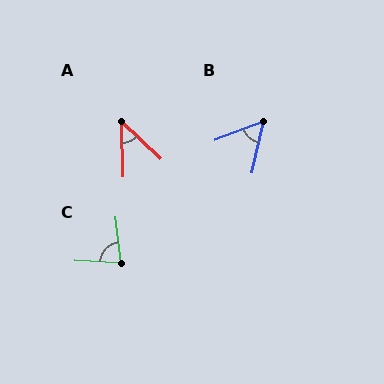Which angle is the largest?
C, at approximately 79 degrees.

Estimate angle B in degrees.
Approximately 57 degrees.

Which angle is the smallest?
A, at approximately 44 degrees.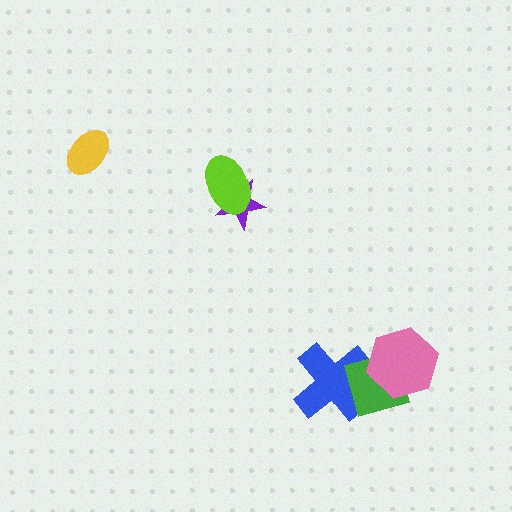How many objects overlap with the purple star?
1 object overlaps with the purple star.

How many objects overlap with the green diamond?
2 objects overlap with the green diamond.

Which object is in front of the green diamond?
The pink hexagon is in front of the green diamond.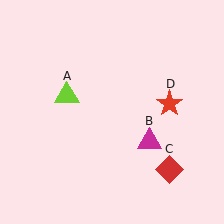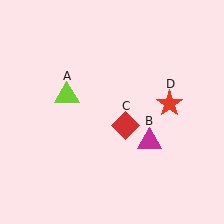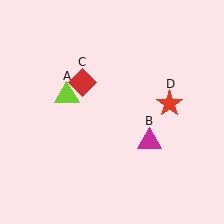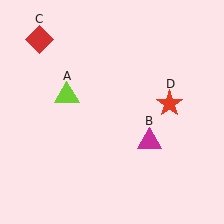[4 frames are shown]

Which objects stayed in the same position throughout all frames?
Lime triangle (object A) and magenta triangle (object B) and red star (object D) remained stationary.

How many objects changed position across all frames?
1 object changed position: red diamond (object C).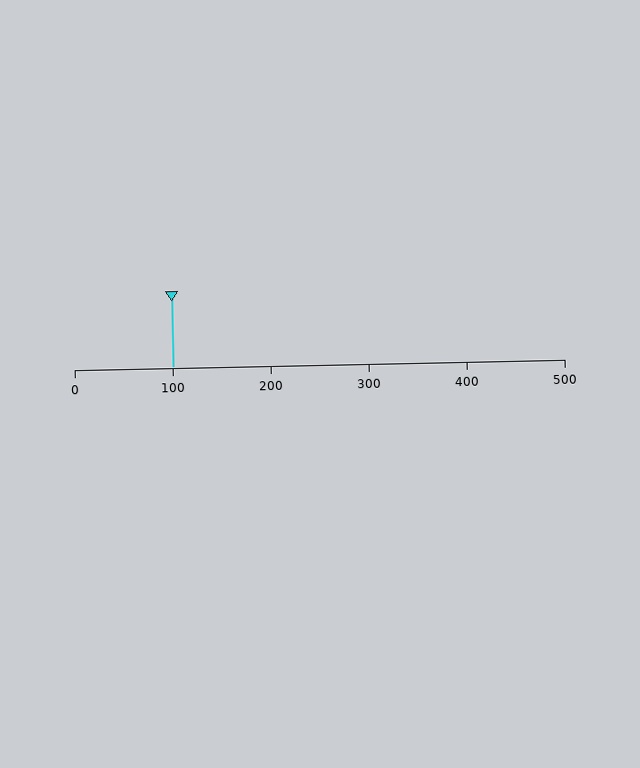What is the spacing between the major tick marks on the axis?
The major ticks are spaced 100 apart.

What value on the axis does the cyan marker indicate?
The marker indicates approximately 100.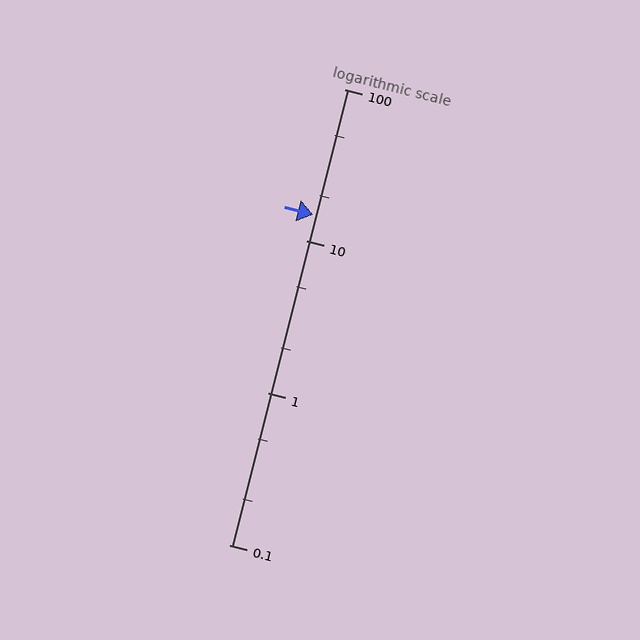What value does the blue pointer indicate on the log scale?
The pointer indicates approximately 15.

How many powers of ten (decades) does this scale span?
The scale spans 3 decades, from 0.1 to 100.